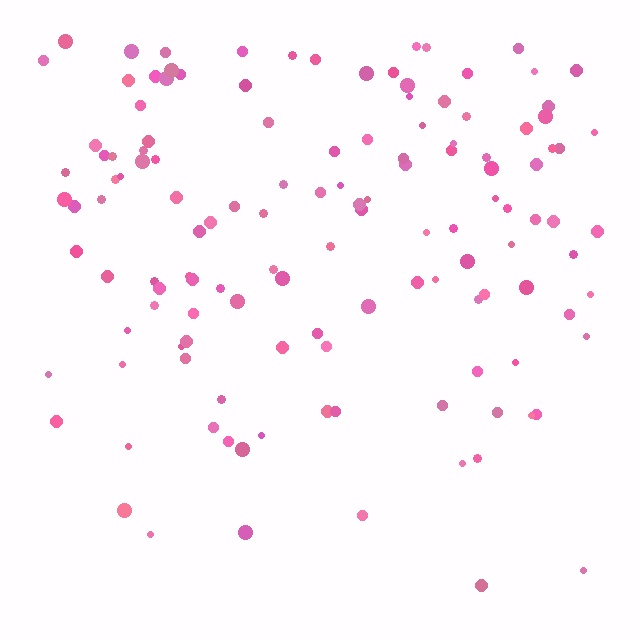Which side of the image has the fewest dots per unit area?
The bottom.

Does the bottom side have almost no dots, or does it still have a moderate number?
Still a moderate number, just noticeably fewer than the top.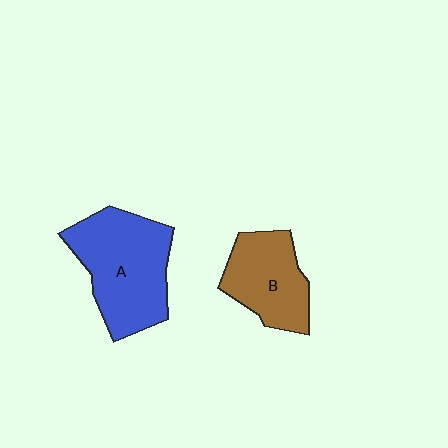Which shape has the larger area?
Shape A (blue).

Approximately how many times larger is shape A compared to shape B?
Approximately 1.4 times.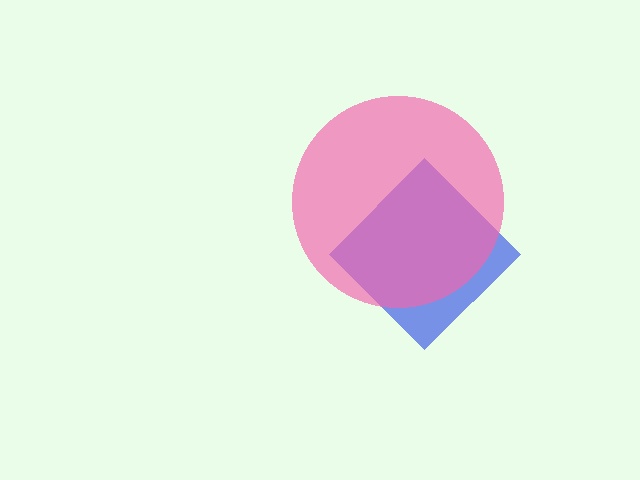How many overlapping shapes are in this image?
There are 2 overlapping shapes in the image.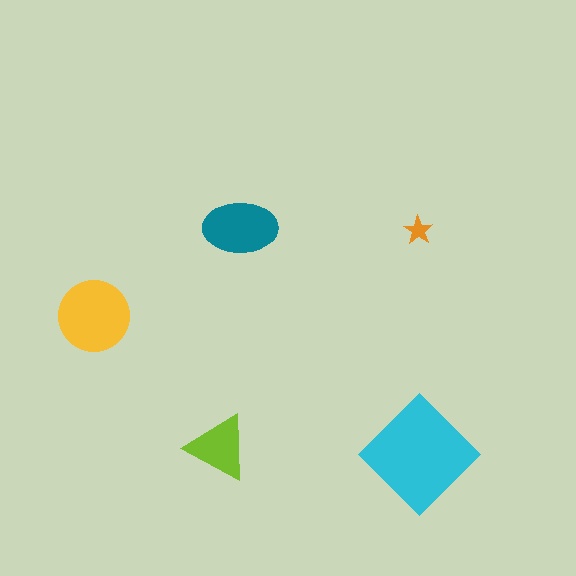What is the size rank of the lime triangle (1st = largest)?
4th.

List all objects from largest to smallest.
The cyan diamond, the yellow circle, the teal ellipse, the lime triangle, the orange star.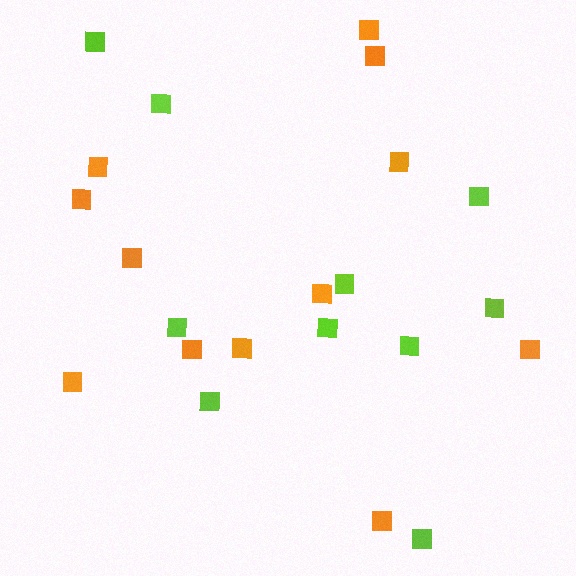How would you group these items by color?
There are 2 groups: one group of lime squares (10) and one group of orange squares (12).